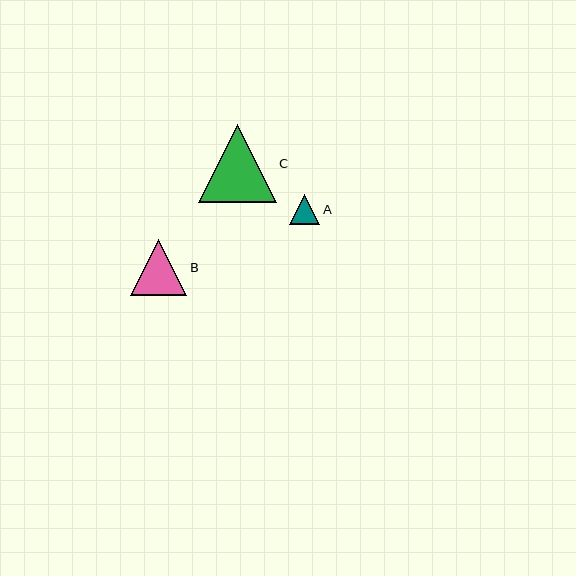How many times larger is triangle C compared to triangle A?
Triangle C is approximately 2.6 times the size of triangle A.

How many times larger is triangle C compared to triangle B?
Triangle C is approximately 1.4 times the size of triangle B.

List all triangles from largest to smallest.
From largest to smallest: C, B, A.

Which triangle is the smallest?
Triangle A is the smallest with a size of approximately 30 pixels.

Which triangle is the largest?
Triangle C is the largest with a size of approximately 78 pixels.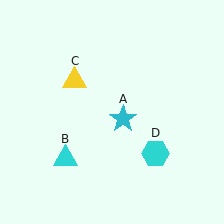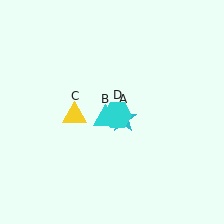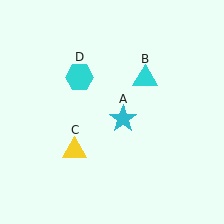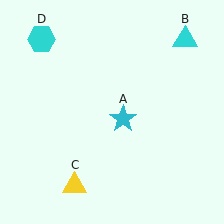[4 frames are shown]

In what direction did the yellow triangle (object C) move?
The yellow triangle (object C) moved down.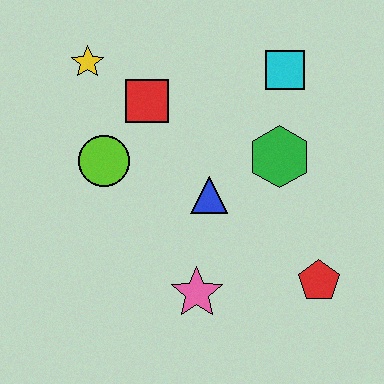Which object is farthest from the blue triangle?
The yellow star is farthest from the blue triangle.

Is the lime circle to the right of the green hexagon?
No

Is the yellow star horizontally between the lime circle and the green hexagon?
No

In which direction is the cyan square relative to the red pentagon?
The cyan square is above the red pentagon.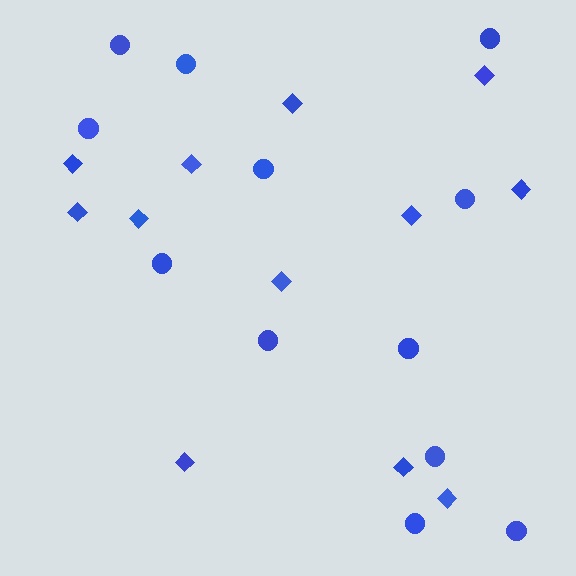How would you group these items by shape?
There are 2 groups: one group of circles (12) and one group of diamonds (12).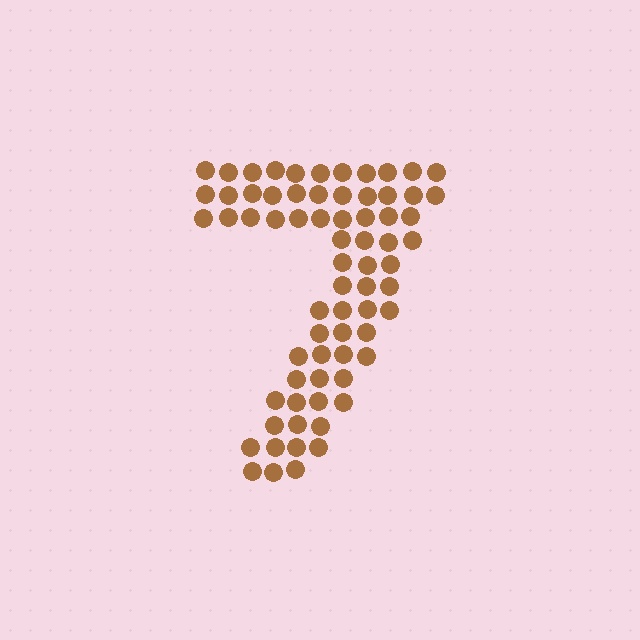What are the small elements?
The small elements are circles.